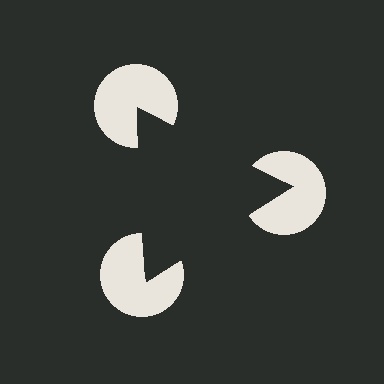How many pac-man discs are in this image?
There are 3 — one at each vertex of the illusory triangle.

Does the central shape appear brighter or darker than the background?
It typically appears slightly darker than the background, even though no actual brightness change is drawn.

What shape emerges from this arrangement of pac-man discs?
An illusory triangle — its edges are inferred from the aligned wedge cuts in the pac-man discs, not physically drawn.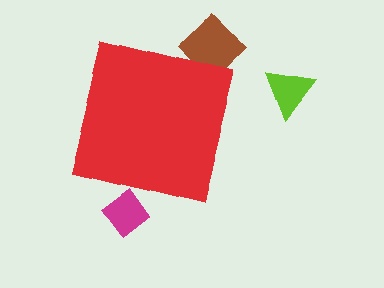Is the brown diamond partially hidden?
Yes, the brown diamond is partially hidden behind the red square.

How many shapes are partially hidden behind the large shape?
2 shapes are partially hidden.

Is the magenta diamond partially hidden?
Yes, the magenta diamond is partially hidden behind the red square.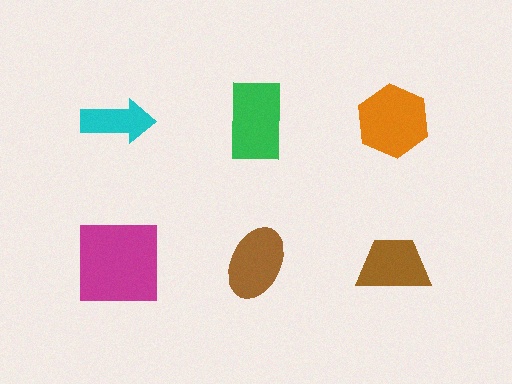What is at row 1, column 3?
An orange hexagon.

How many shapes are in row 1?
3 shapes.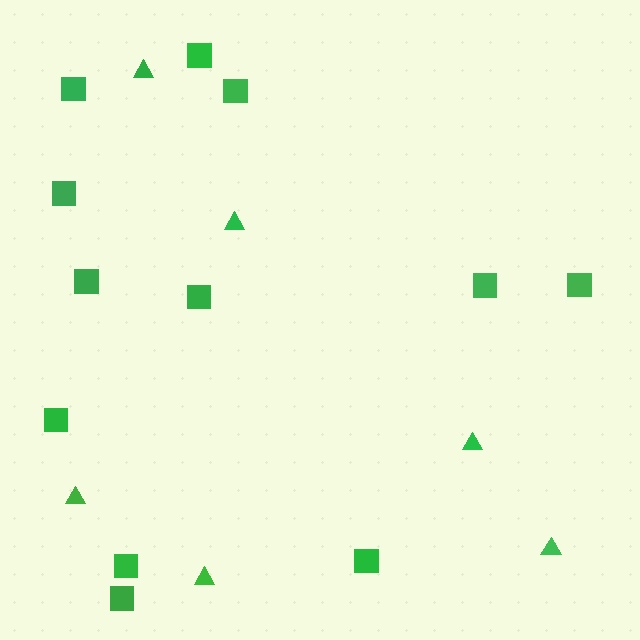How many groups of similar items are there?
There are 2 groups: one group of triangles (6) and one group of squares (12).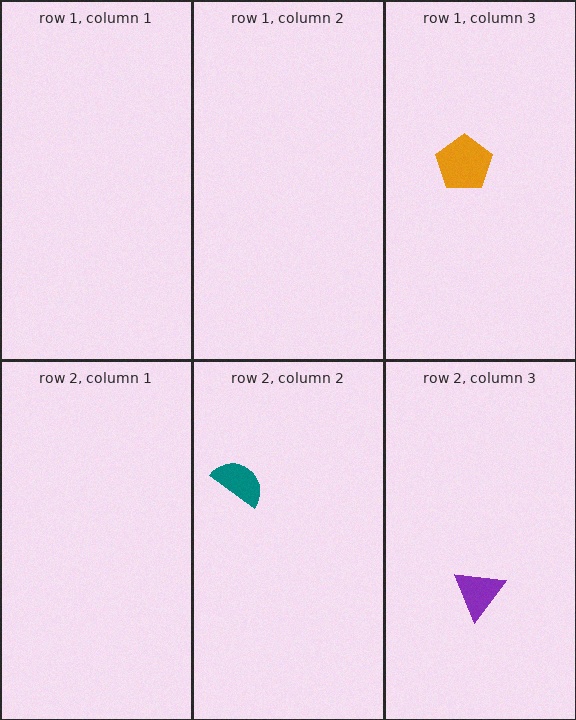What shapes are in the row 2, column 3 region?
The purple triangle.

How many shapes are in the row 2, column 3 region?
1.